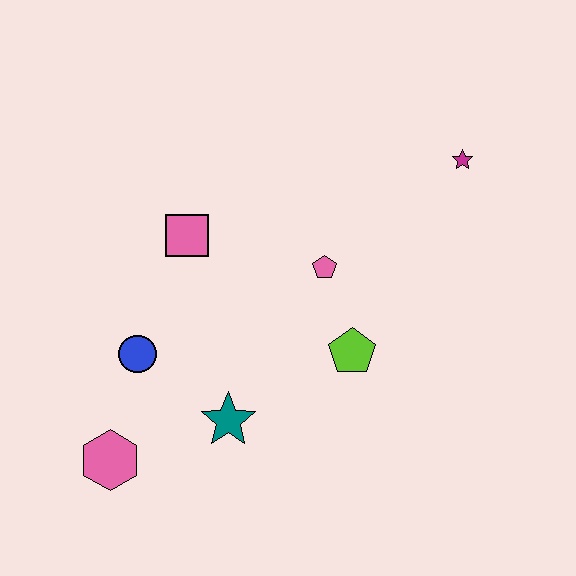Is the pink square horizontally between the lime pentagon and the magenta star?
No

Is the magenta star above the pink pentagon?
Yes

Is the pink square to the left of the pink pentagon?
Yes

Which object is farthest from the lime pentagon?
The pink hexagon is farthest from the lime pentagon.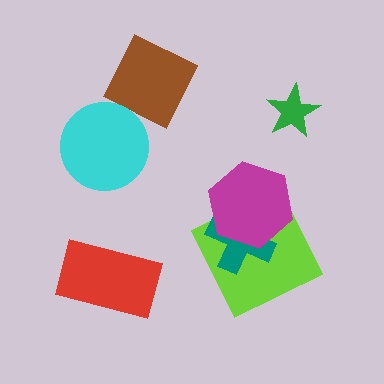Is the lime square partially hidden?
Yes, it is partially covered by another shape.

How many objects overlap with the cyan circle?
0 objects overlap with the cyan circle.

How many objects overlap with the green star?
0 objects overlap with the green star.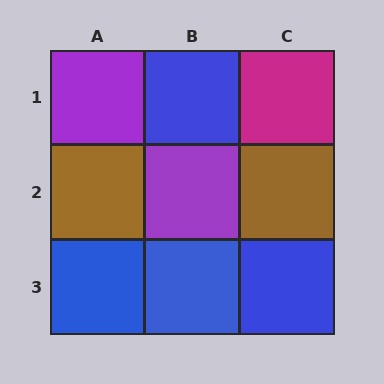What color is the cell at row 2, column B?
Purple.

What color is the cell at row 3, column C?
Blue.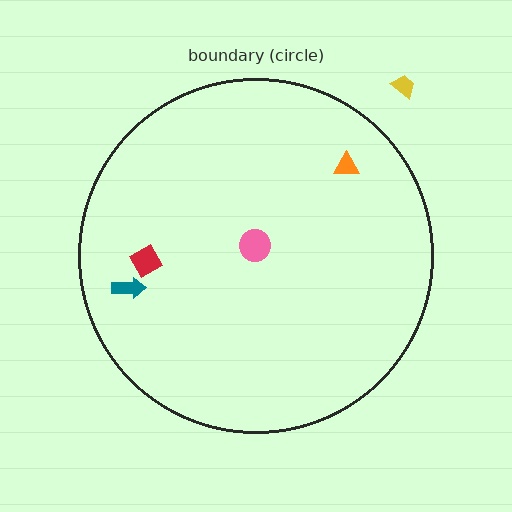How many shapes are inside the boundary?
4 inside, 1 outside.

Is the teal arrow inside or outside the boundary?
Inside.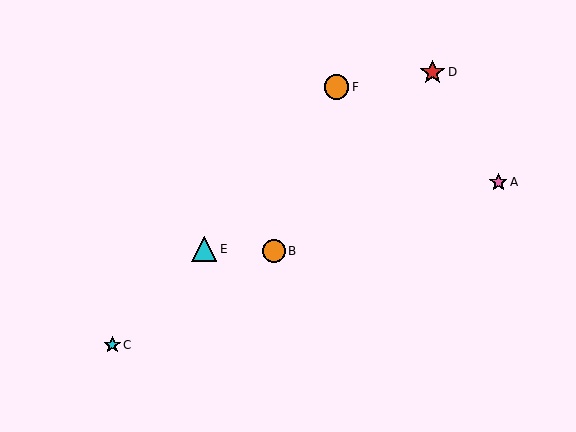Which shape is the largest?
The cyan triangle (labeled E) is the largest.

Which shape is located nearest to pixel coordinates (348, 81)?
The orange circle (labeled F) at (337, 87) is nearest to that location.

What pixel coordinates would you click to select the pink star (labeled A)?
Click at (498, 182) to select the pink star A.